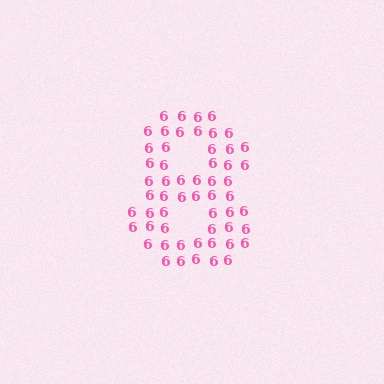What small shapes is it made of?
It is made of small digit 6's.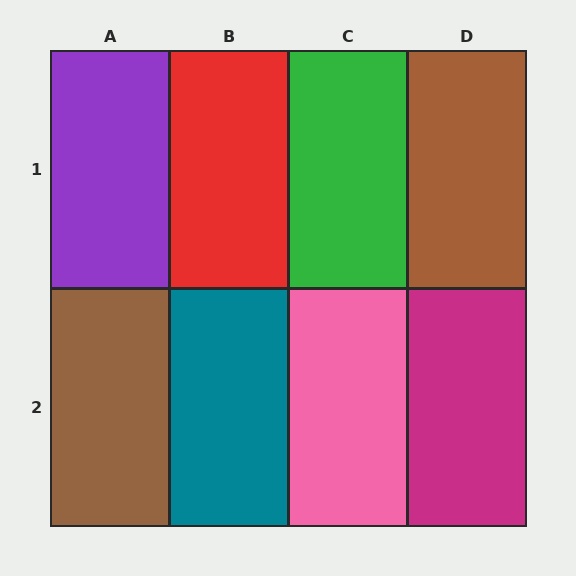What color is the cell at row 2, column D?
Magenta.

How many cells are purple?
1 cell is purple.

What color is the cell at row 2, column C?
Pink.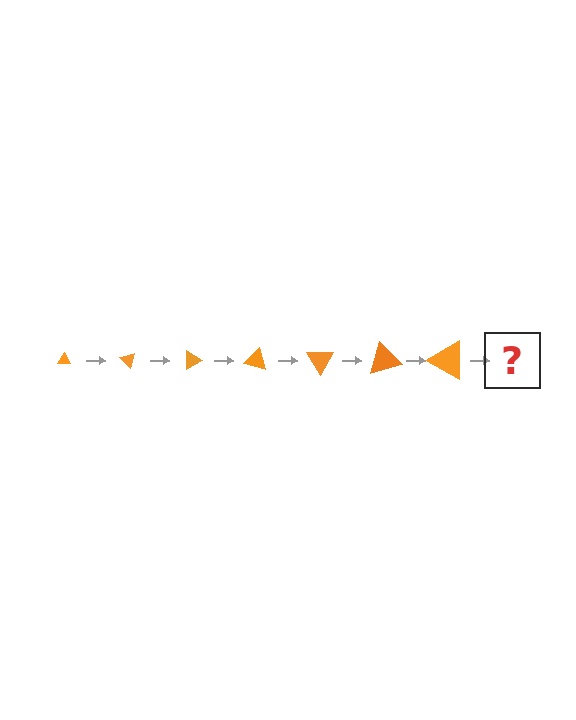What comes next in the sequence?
The next element should be a triangle, larger than the previous one and rotated 315 degrees from the start.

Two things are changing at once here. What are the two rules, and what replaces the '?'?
The two rules are that the triangle grows larger each step and it rotates 45 degrees each step. The '?' should be a triangle, larger than the previous one and rotated 315 degrees from the start.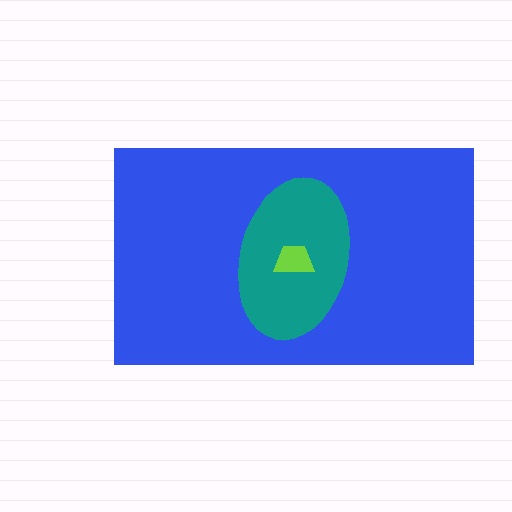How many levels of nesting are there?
3.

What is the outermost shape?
The blue rectangle.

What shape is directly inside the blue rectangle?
The teal ellipse.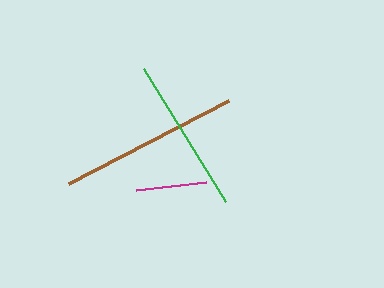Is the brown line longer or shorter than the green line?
The brown line is longer than the green line.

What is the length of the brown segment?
The brown segment is approximately 180 pixels long.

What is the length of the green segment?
The green segment is approximately 157 pixels long.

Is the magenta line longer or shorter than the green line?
The green line is longer than the magenta line.